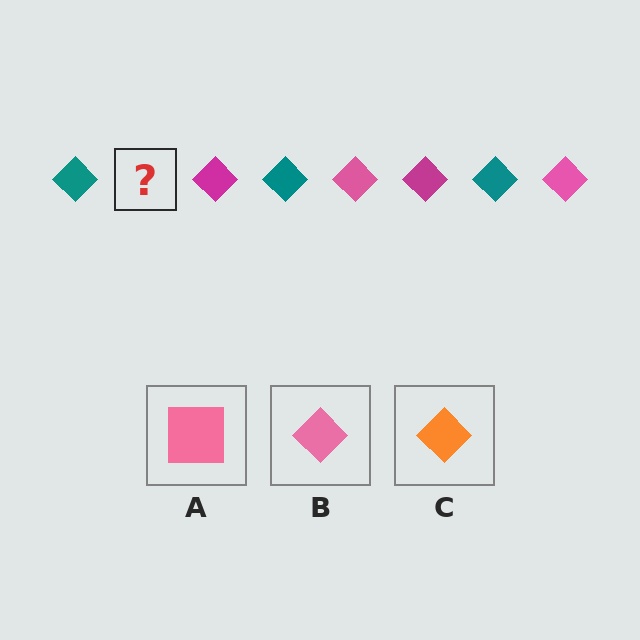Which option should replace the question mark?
Option B.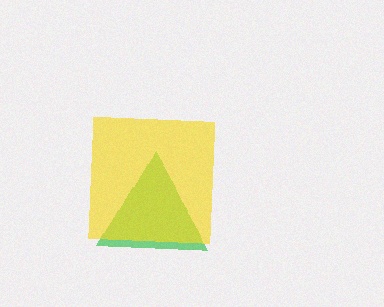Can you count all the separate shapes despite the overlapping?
Yes, there are 2 separate shapes.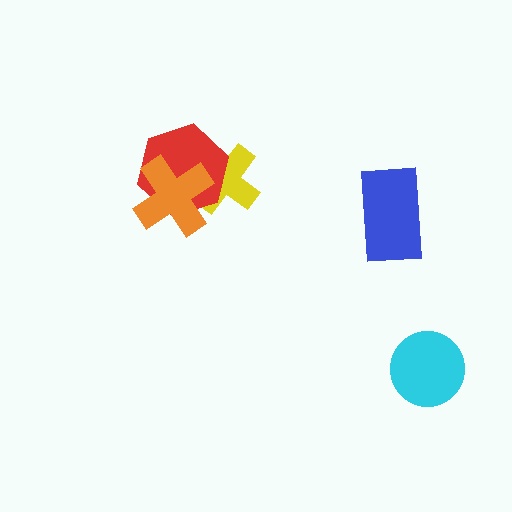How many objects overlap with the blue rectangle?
0 objects overlap with the blue rectangle.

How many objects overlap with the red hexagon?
2 objects overlap with the red hexagon.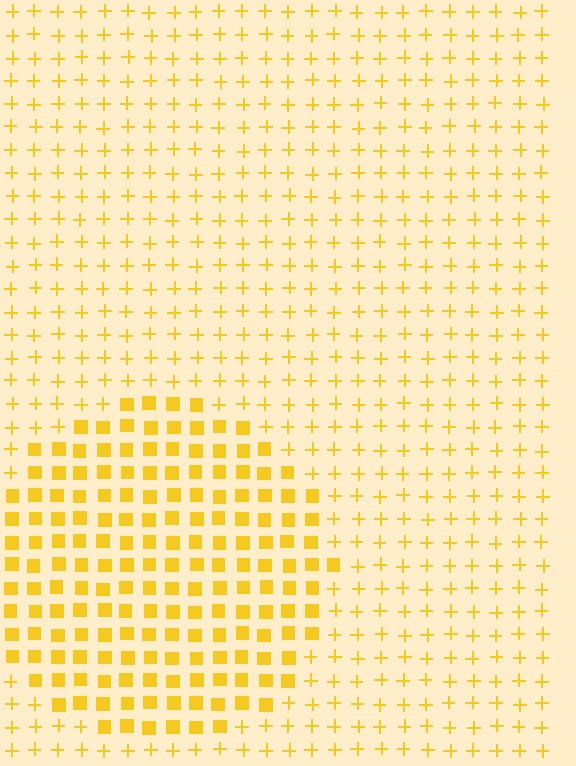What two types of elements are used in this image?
The image uses squares inside the circle region and plus signs outside it.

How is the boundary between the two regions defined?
The boundary is defined by a change in element shape: squares inside vs. plus signs outside. All elements share the same color and spacing.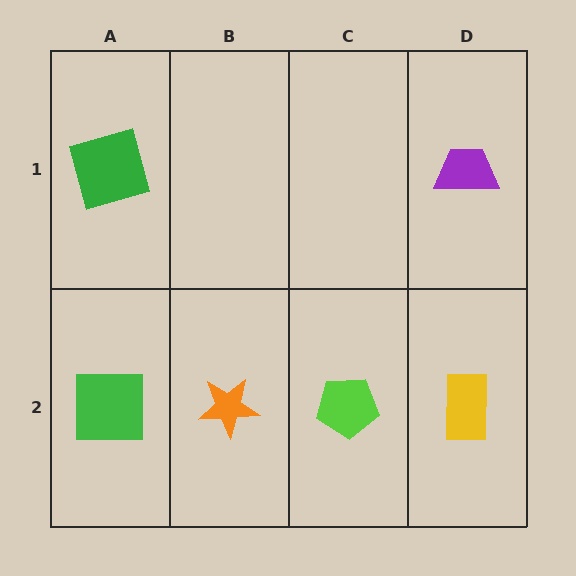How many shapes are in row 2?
4 shapes.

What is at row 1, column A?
A green square.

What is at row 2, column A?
A green square.